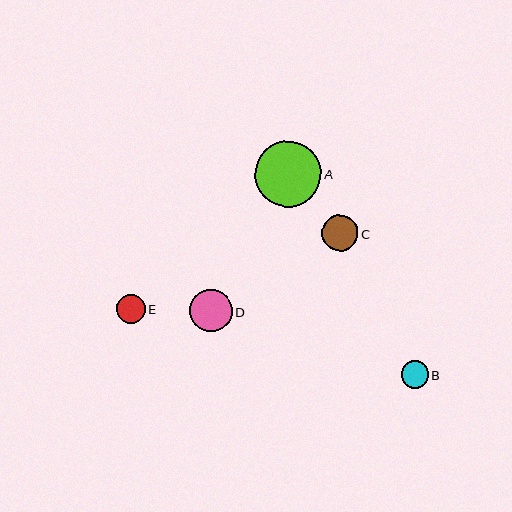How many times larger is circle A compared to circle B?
Circle A is approximately 2.5 times the size of circle B.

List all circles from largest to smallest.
From largest to smallest: A, D, C, E, B.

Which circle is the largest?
Circle A is the largest with a size of approximately 67 pixels.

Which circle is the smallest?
Circle B is the smallest with a size of approximately 27 pixels.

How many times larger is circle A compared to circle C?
Circle A is approximately 1.8 times the size of circle C.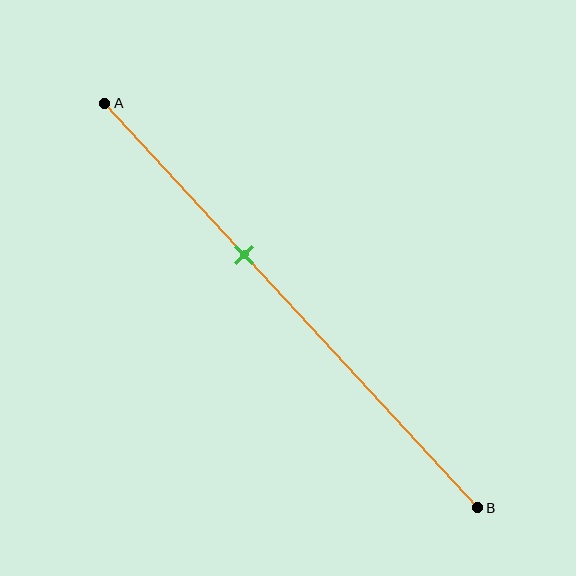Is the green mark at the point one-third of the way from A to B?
No, the mark is at about 35% from A, not at the 33% one-third point.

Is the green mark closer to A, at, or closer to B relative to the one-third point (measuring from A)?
The green mark is closer to point B than the one-third point of segment AB.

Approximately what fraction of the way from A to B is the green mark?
The green mark is approximately 35% of the way from A to B.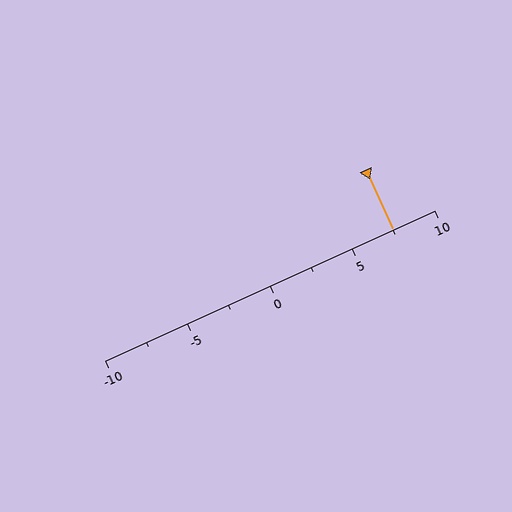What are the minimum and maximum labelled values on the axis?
The axis runs from -10 to 10.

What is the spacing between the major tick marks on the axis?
The major ticks are spaced 5 apart.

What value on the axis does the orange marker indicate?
The marker indicates approximately 7.5.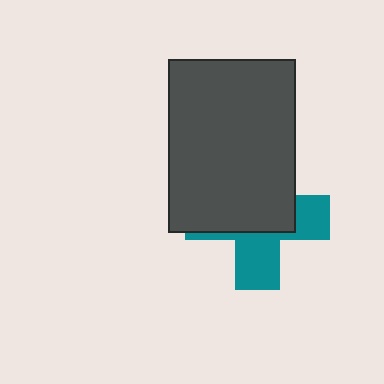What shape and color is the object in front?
The object in front is a dark gray rectangle.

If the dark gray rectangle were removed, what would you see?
You would see the complete teal cross.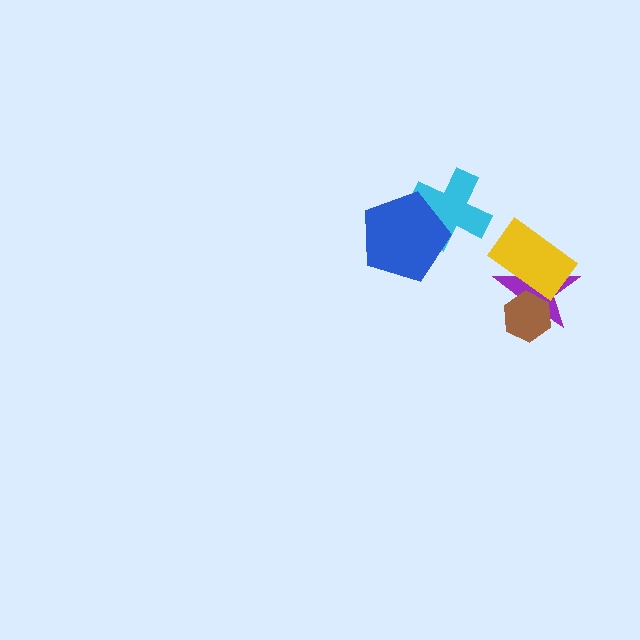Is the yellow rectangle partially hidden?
No, no other shape covers it.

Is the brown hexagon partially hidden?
Yes, it is partially covered by another shape.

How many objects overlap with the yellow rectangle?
2 objects overlap with the yellow rectangle.